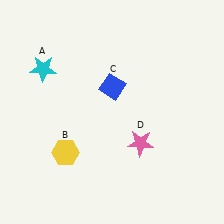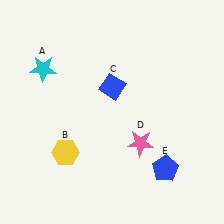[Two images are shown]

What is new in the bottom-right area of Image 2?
A blue pentagon (E) was added in the bottom-right area of Image 2.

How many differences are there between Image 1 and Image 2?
There is 1 difference between the two images.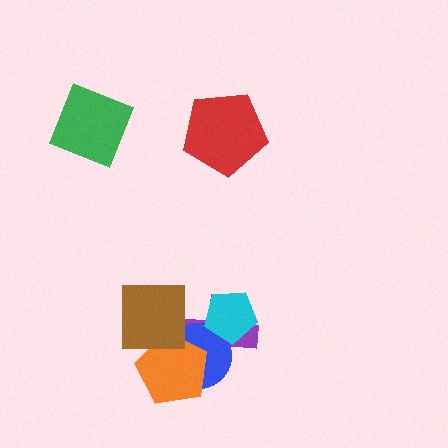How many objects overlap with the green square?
0 objects overlap with the green square.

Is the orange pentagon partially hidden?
Yes, it is partially covered by another shape.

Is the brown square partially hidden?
No, no other shape covers it.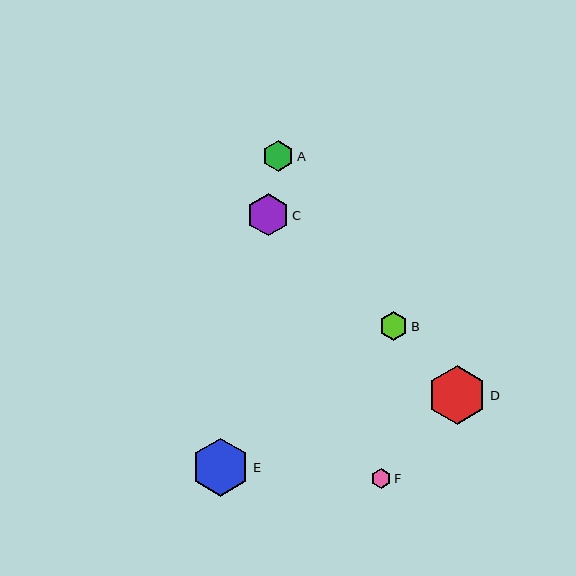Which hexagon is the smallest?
Hexagon F is the smallest with a size of approximately 20 pixels.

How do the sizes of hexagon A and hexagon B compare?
Hexagon A and hexagon B are approximately the same size.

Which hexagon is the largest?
Hexagon D is the largest with a size of approximately 59 pixels.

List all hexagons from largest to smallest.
From largest to smallest: D, E, C, A, B, F.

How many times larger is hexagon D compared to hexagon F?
Hexagon D is approximately 2.9 times the size of hexagon F.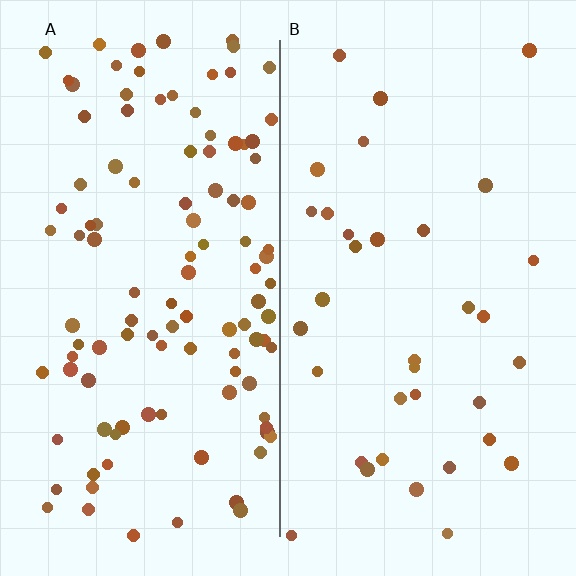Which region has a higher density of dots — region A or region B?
A (the left).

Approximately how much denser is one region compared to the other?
Approximately 3.2× — region A over region B.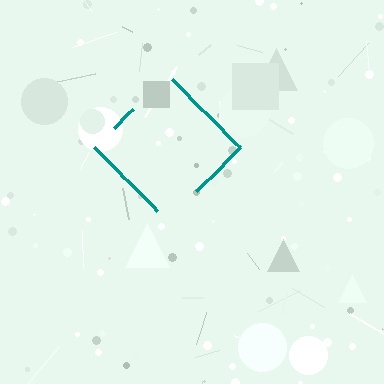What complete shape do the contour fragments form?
The contour fragments form a diamond.